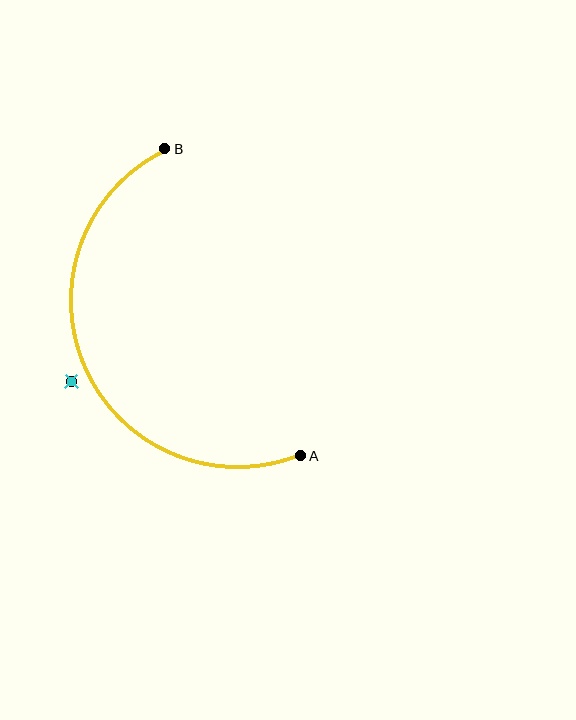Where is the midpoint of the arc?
The arc midpoint is the point on the curve farthest from the straight line joining A and B. It sits to the left of that line.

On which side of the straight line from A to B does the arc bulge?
The arc bulges to the left of the straight line connecting A and B.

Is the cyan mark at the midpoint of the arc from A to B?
No — the cyan mark does not lie on the arc at all. It sits slightly outside the curve.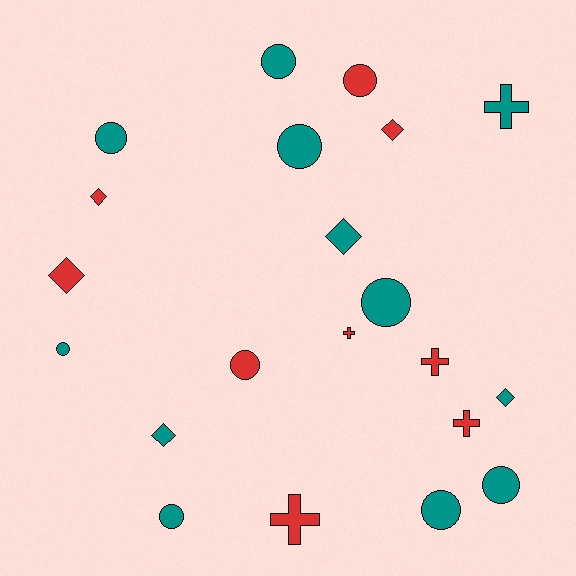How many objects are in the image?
There are 21 objects.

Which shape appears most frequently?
Circle, with 10 objects.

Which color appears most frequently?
Teal, with 12 objects.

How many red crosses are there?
There are 4 red crosses.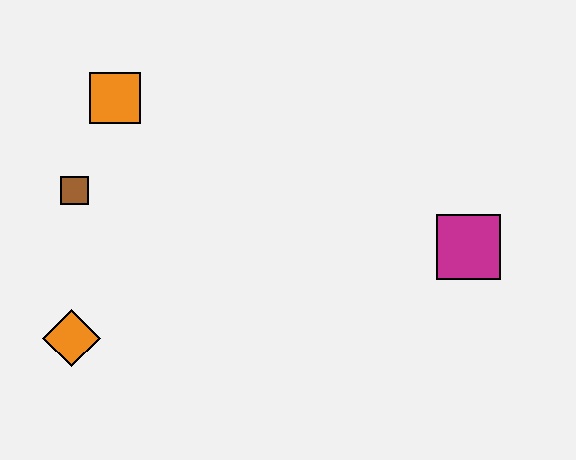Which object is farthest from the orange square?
The magenta square is farthest from the orange square.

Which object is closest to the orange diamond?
The brown square is closest to the orange diamond.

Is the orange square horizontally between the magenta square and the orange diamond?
Yes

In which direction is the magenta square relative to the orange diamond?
The magenta square is to the right of the orange diamond.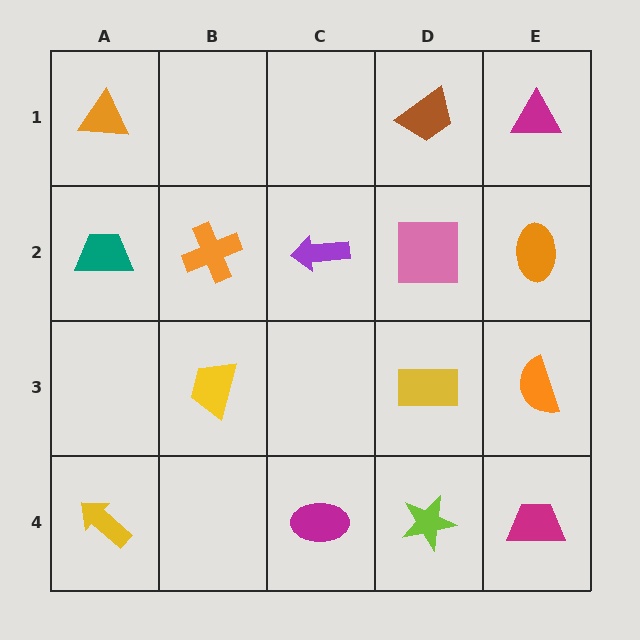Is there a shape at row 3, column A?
No, that cell is empty.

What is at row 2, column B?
An orange cross.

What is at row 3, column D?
A yellow rectangle.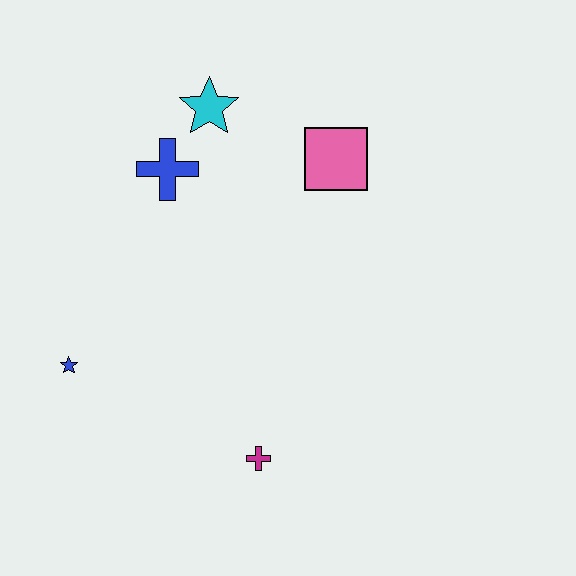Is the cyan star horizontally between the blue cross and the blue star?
No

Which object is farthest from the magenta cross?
The cyan star is farthest from the magenta cross.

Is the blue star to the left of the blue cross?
Yes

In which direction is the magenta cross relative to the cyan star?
The magenta cross is below the cyan star.